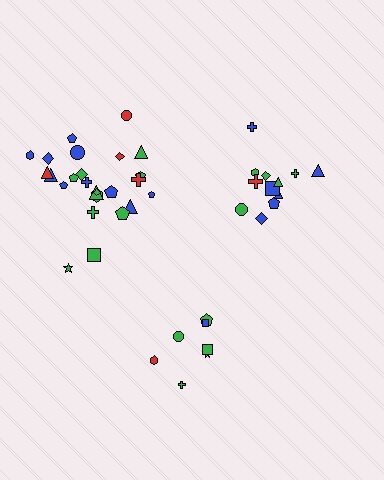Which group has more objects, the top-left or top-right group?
The top-left group.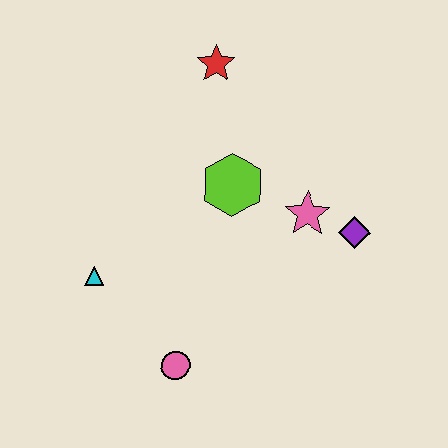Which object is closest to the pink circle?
The cyan triangle is closest to the pink circle.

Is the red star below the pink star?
No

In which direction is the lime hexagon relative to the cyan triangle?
The lime hexagon is to the right of the cyan triangle.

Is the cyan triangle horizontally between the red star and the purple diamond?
No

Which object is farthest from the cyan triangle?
The purple diamond is farthest from the cyan triangle.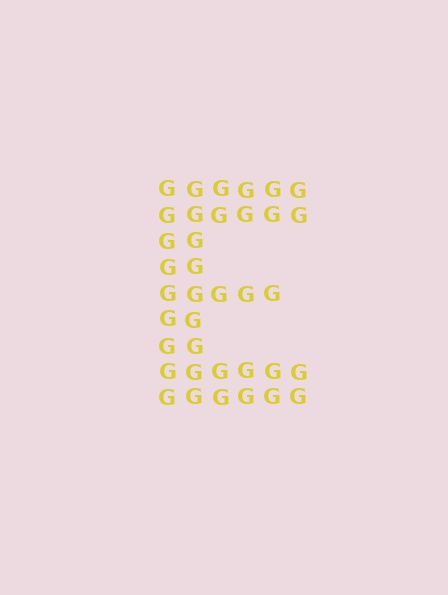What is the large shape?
The large shape is the letter E.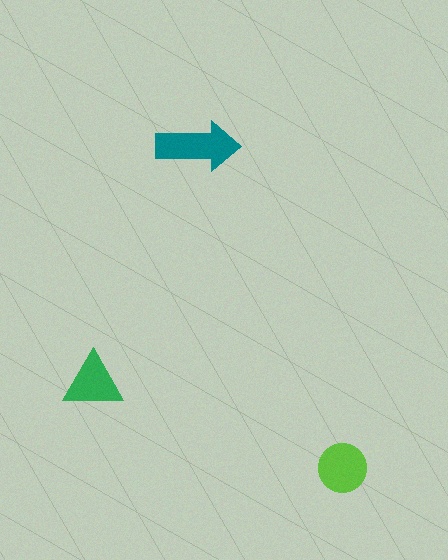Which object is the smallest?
The green triangle.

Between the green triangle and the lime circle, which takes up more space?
The lime circle.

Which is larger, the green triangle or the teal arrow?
The teal arrow.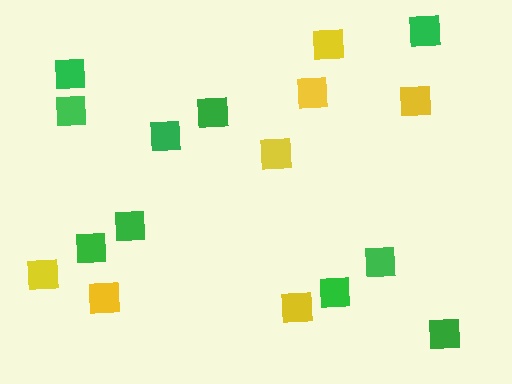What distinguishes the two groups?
There are 2 groups: one group of yellow squares (7) and one group of green squares (10).